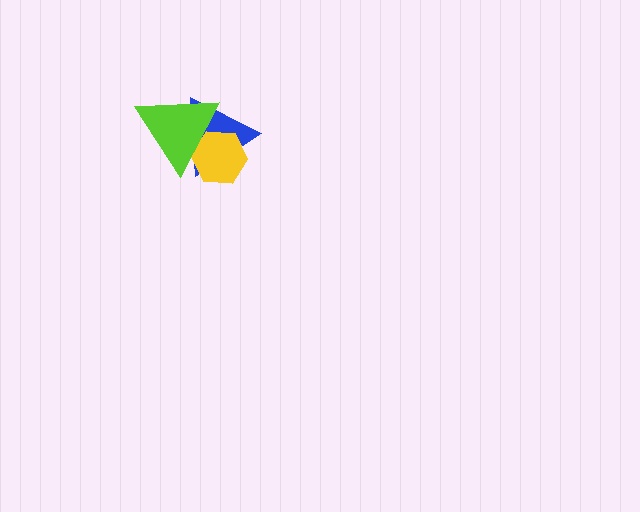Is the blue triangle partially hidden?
Yes, it is partially covered by another shape.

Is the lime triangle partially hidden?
No, no other shape covers it.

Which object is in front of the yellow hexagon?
The lime triangle is in front of the yellow hexagon.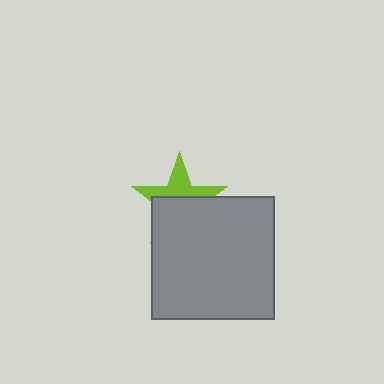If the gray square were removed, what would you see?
You would see the complete lime star.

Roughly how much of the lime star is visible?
A small part of it is visible (roughly 42%).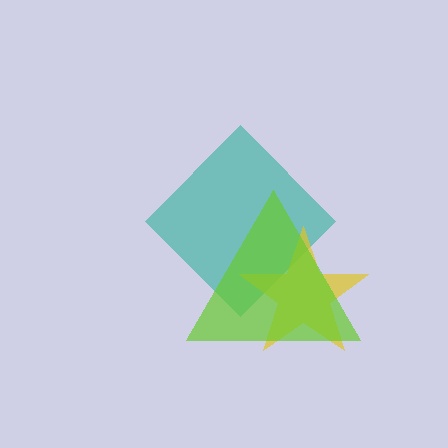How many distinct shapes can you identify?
There are 3 distinct shapes: a teal diamond, a yellow star, a lime triangle.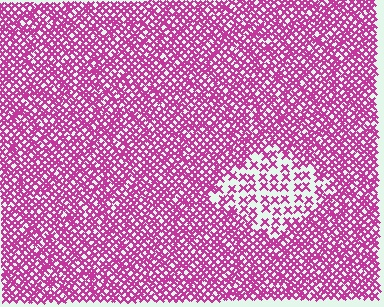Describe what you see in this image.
The image contains small magenta elements arranged at two different densities. A diamond-shaped region is visible where the elements are less densely packed than the surrounding area.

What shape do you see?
I see a diamond.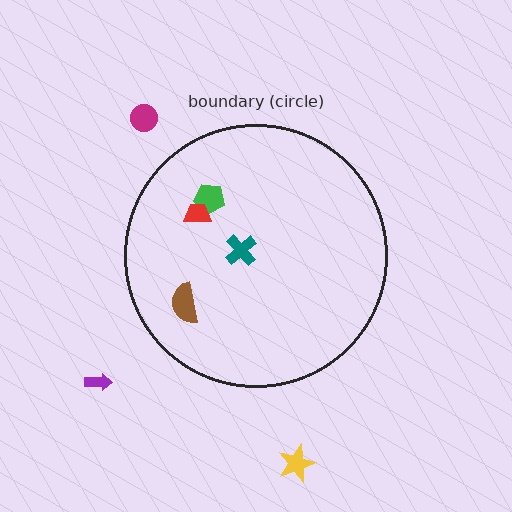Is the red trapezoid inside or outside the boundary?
Inside.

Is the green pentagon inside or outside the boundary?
Inside.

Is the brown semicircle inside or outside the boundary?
Inside.